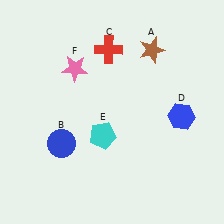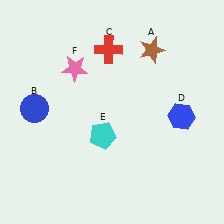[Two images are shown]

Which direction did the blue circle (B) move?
The blue circle (B) moved up.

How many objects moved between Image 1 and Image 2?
1 object moved between the two images.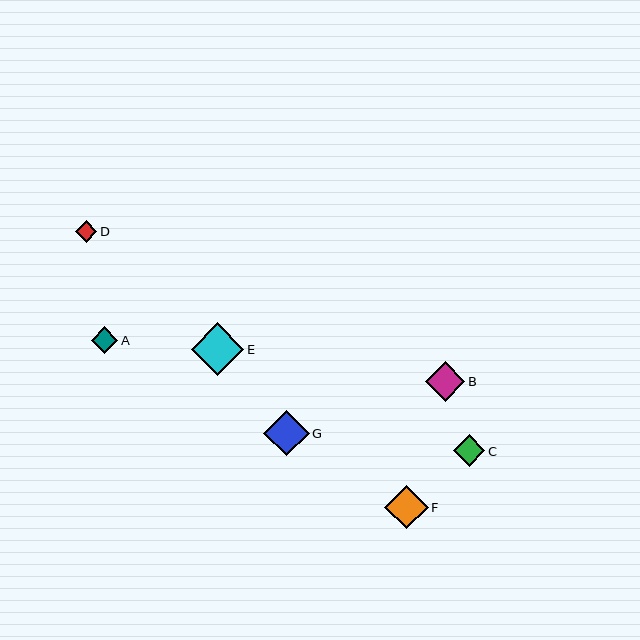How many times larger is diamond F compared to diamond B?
Diamond F is approximately 1.1 times the size of diamond B.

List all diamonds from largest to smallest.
From largest to smallest: E, G, F, B, C, A, D.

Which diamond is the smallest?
Diamond D is the smallest with a size of approximately 21 pixels.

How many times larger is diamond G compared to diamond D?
Diamond G is approximately 2.1 times the size of diamond D.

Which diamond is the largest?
Diamond E is the largest with a size of approximately 52 pixels.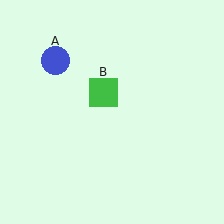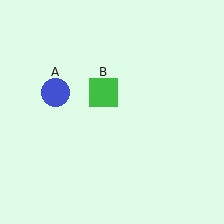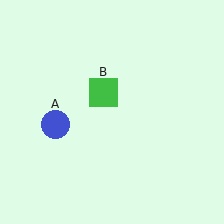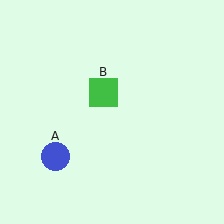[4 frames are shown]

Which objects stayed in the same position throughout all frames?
Green square (object B) remained stationary.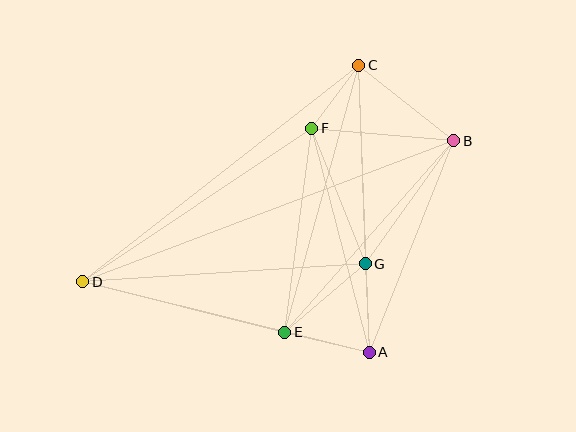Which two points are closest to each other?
Points C and F are closest to each other.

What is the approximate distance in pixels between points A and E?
The distance between A and E is approximately 87 pixels.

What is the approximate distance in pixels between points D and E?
The distance between D and E is approximately 209 pixels.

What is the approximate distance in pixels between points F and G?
The distance between F and G is approximately 146 pixels.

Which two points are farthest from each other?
Points B and D are farthest from each other.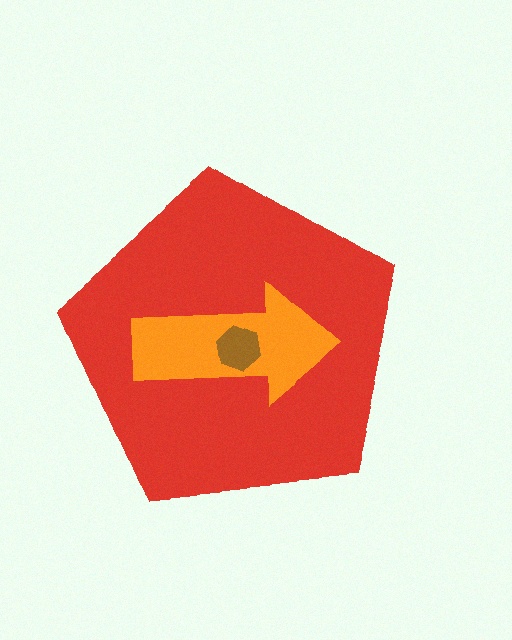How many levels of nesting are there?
3.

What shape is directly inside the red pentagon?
The orange arrow.